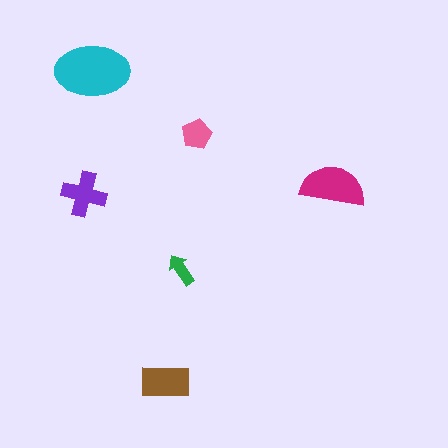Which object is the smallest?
The green arrow.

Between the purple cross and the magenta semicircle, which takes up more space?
The magenta semicircle.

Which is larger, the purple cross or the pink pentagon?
The purple cross.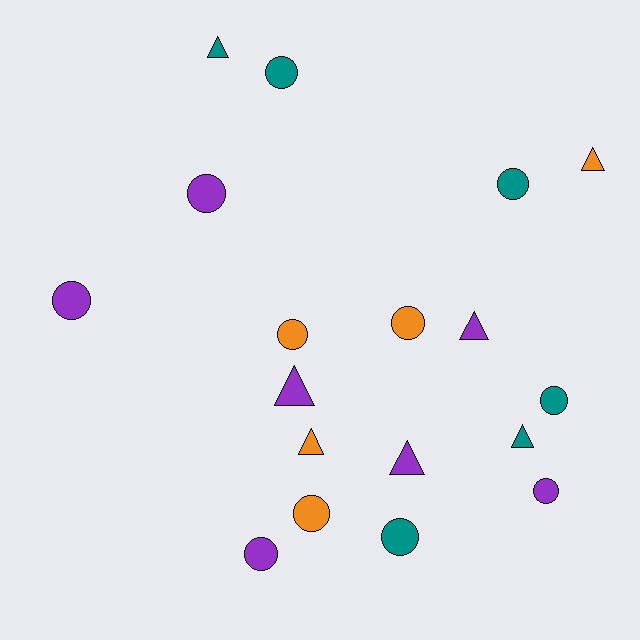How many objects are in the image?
There are 18 objects.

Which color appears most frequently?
Purple, with 7 objects.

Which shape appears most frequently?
Circle, with 11 objects.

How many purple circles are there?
There are 4 purple circles.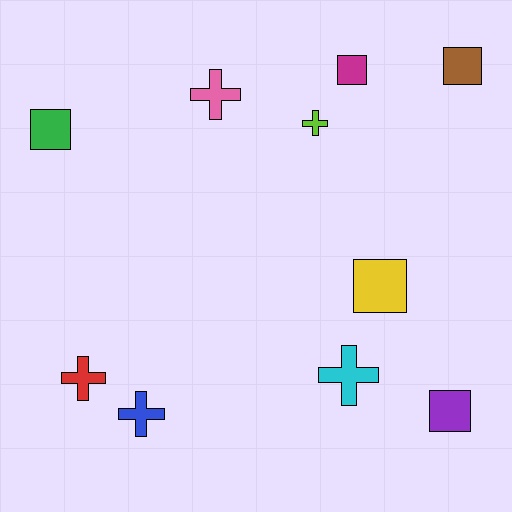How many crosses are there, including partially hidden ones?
There are 5 crosses.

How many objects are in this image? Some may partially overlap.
There are 10 objects.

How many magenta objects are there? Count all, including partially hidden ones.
There is 1 magenta object.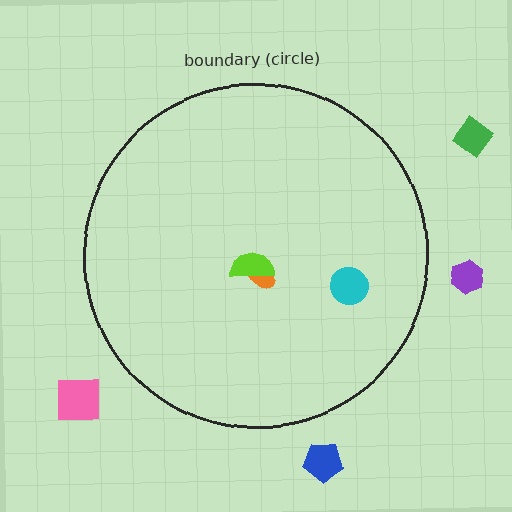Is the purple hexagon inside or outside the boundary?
Outside.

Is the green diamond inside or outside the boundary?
Outside.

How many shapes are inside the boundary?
3 inside, 4 outside.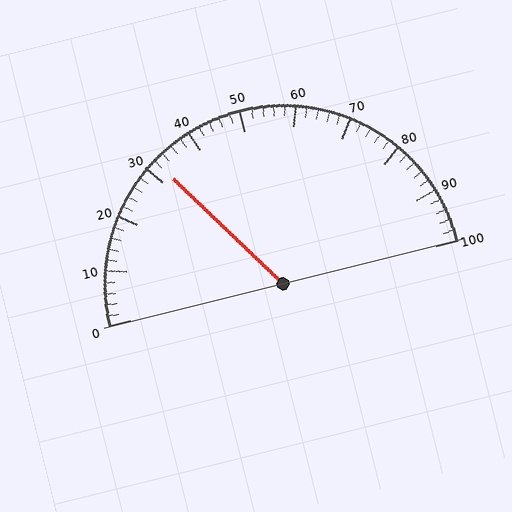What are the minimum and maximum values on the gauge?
The gauge ranges from 0 to 100.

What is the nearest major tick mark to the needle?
The nearest major tick mark is 30.